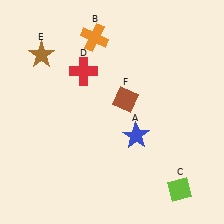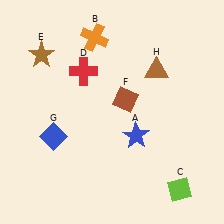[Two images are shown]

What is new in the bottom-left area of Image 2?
A blue diamond (G) was added in the bottom-left area of Image 2.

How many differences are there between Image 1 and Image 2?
There are 2 differences between the two images.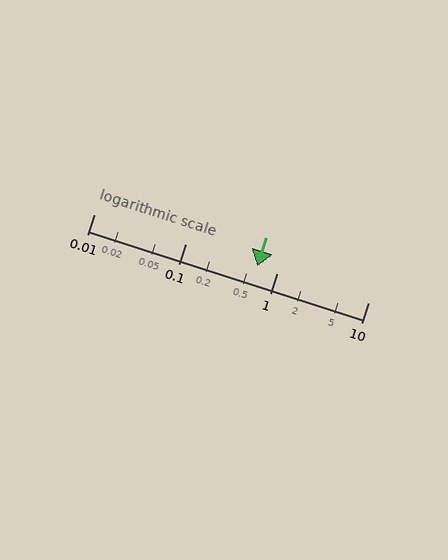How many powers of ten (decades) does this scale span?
The scale spans 3 decades, from 0.01 to 10.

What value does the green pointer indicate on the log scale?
The pointer indicates approximately 0.61.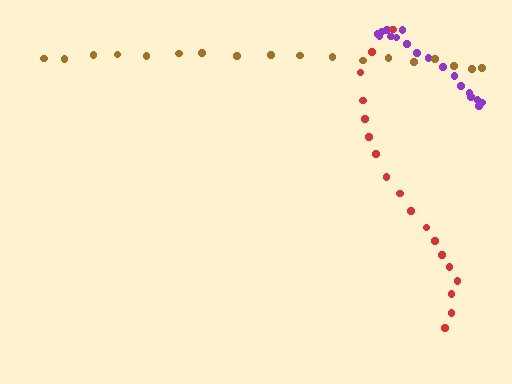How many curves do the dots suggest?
There are 3 distinct paths.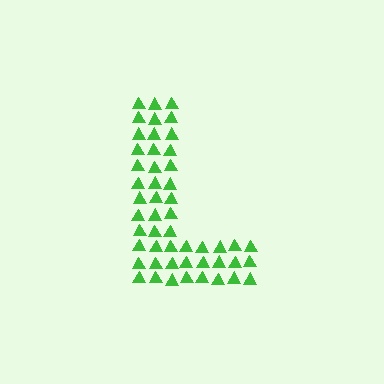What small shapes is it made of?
It is made of small triangles.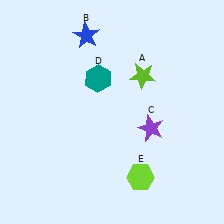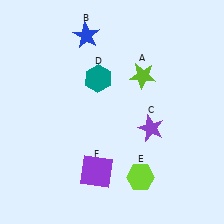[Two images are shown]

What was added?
A purple square (F) was added in Image 2.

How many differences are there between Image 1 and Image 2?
There is 1 difference between the two images.